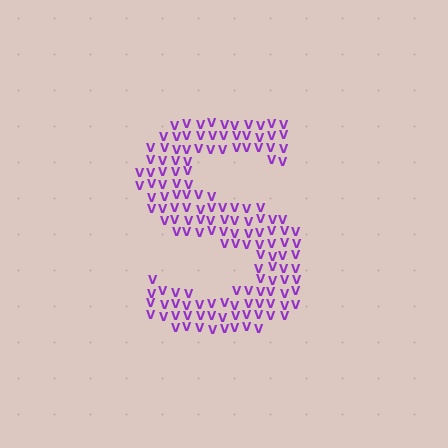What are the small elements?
The small elements are letter V's.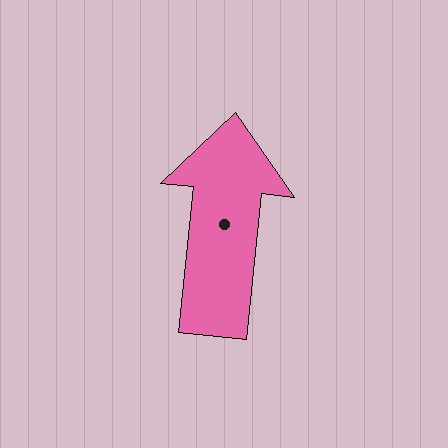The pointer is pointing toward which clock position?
Roughly 12 o'clock.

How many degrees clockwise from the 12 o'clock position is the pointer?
Approximately 6 degrees.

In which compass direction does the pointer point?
North.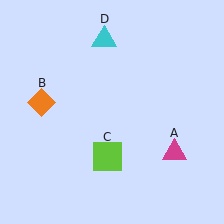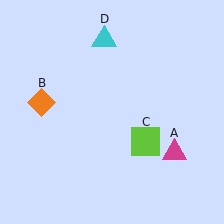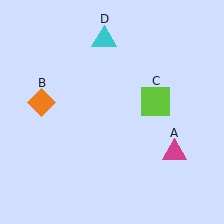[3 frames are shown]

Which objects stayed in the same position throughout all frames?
Magenta triangle (object A) and orange diamond (object B) and cyan triangle (object D) remained stationary.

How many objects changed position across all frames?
1 object changed position: lime square (object C).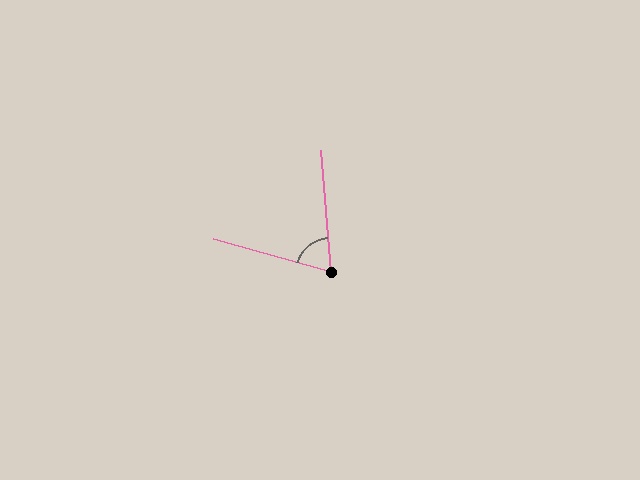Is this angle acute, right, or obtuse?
It is acute.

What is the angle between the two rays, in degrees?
Approximately 70 degrees.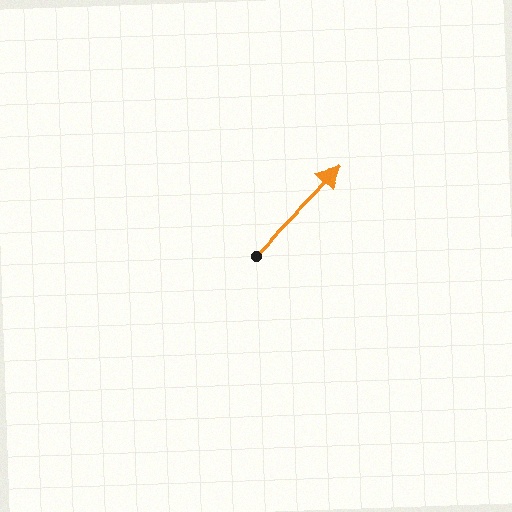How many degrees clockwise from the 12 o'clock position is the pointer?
Approximately 44 degrees.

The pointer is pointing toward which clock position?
Roughly 1 o'clock.